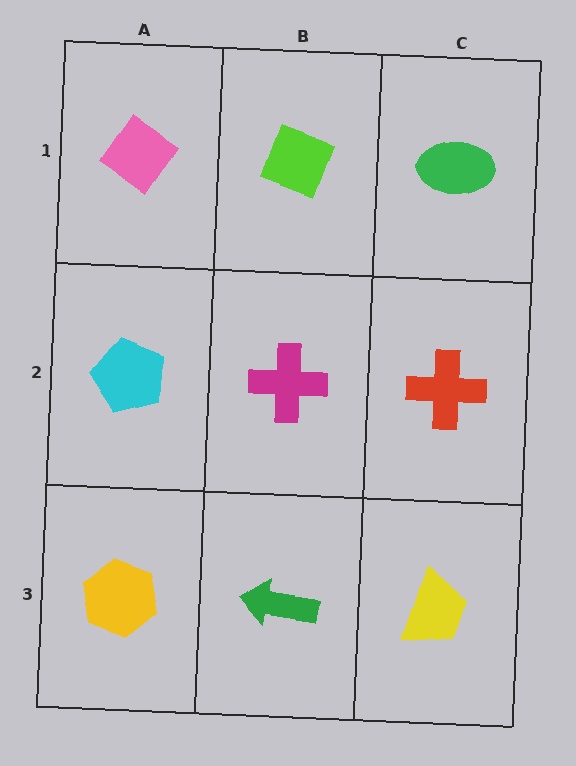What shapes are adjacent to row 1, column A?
A cyan pentagon (row 2, column A), a lime diamond (row 1, column B).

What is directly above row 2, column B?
A lime diamond.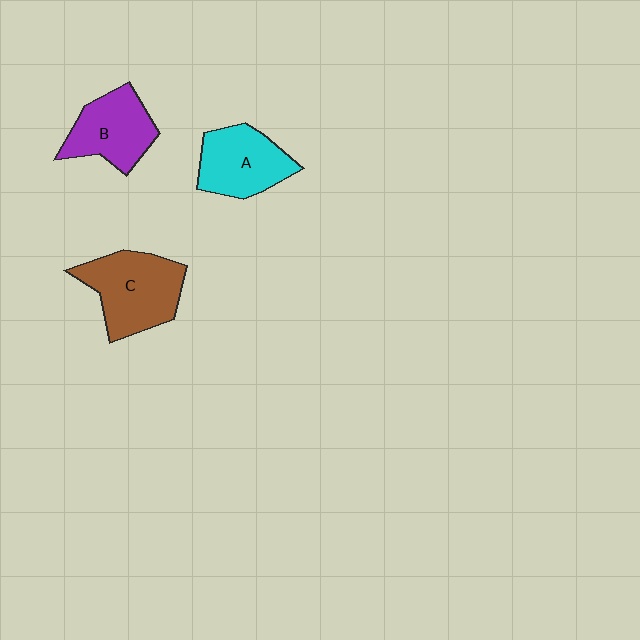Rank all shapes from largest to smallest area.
From largest to smallest: C (brown), A (cyan), B (purple).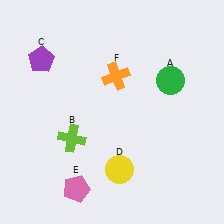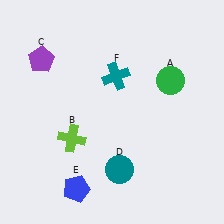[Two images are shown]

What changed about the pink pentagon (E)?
In Image 1, E is pink. In Image 2, it changed to blue.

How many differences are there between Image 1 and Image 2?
There are 3 differences between the two images.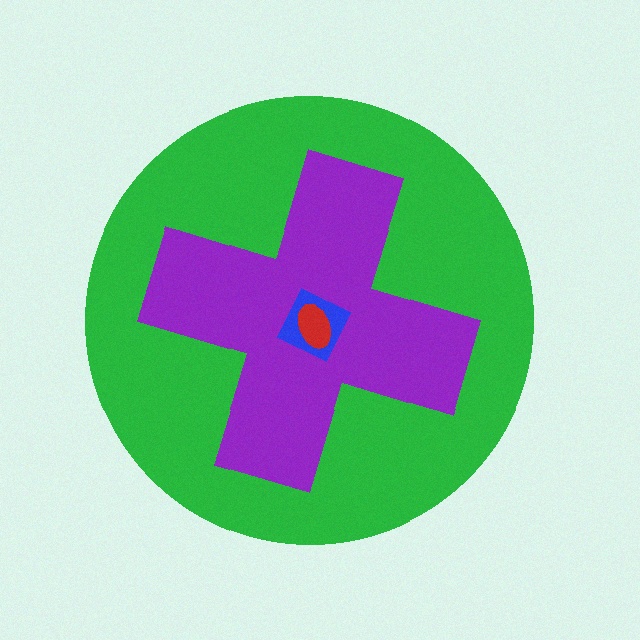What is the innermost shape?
The red ellipse.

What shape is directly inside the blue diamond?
The red ellipse.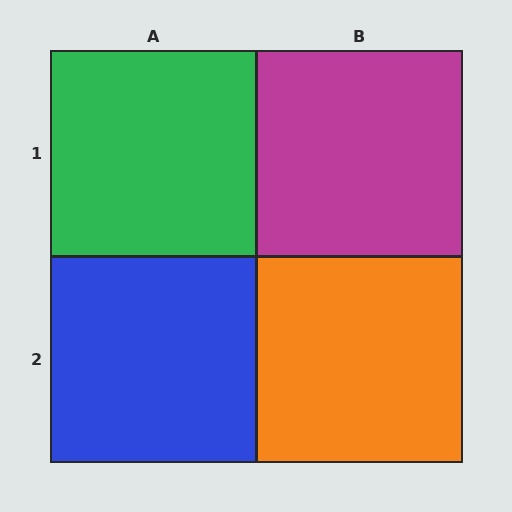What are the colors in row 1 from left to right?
Green, magenta.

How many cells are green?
1 cell is green.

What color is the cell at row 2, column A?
Blue.